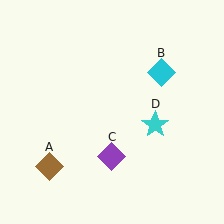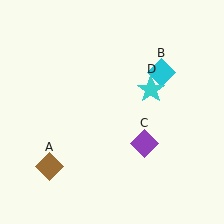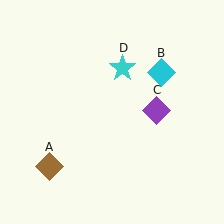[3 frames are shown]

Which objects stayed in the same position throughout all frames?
Brown diamond (object A) and cyan diamond (object B) remained stationary.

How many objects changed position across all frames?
2 objects changed position: purple diamond (object C), cyan star (object D).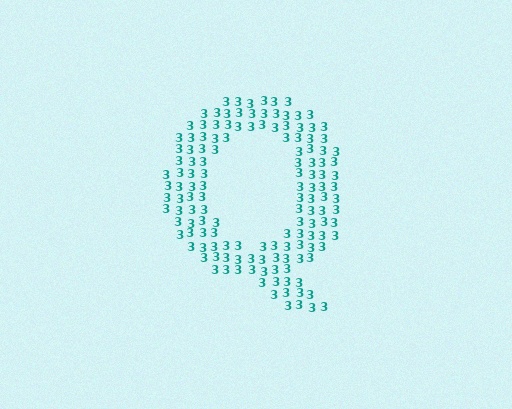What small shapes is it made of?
It is made of small digit 3's.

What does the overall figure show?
The overall figure shows the letter Q.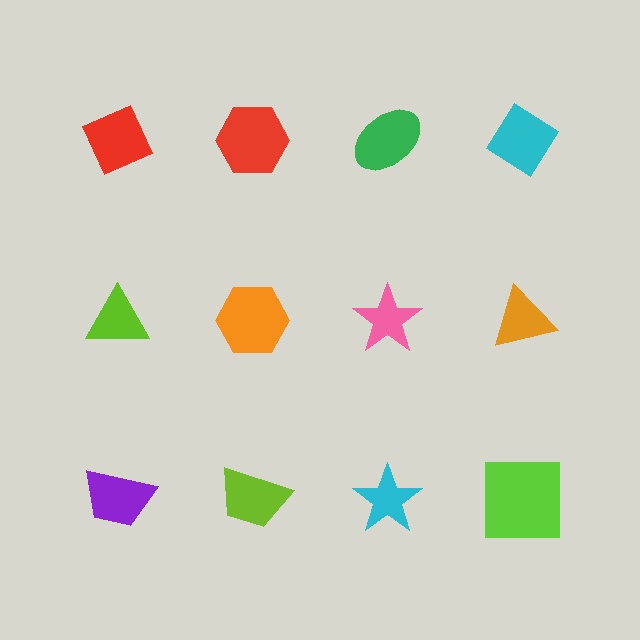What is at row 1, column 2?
A red hexagon.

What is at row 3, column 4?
A lime square.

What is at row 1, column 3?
A green ellipse.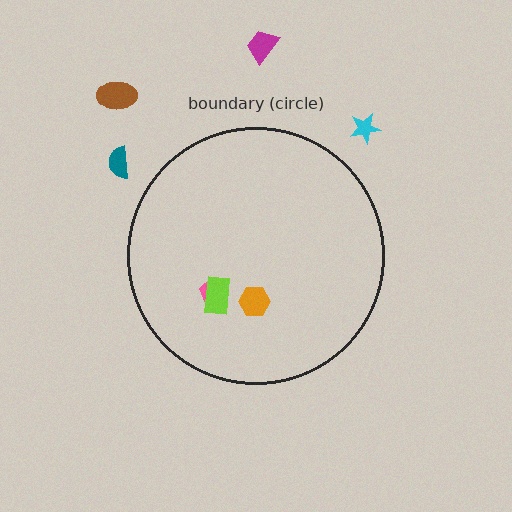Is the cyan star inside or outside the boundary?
Outside.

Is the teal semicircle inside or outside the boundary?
Outside.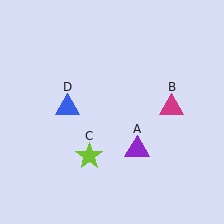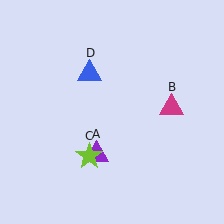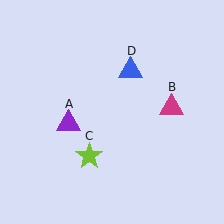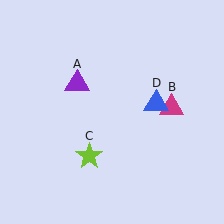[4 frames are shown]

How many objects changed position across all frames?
2 objects changed position: purple triangle (object A), blue triangle (object D).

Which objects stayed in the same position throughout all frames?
Magenta triangle (object B) and lime star (object C) remained stationary.